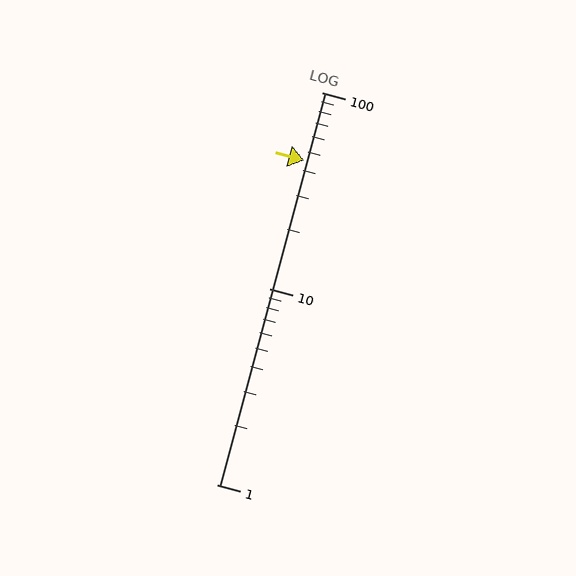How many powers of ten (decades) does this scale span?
The scale spans 2 decades, from 1 to 100.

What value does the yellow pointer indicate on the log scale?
The pointer indicates approximately 45.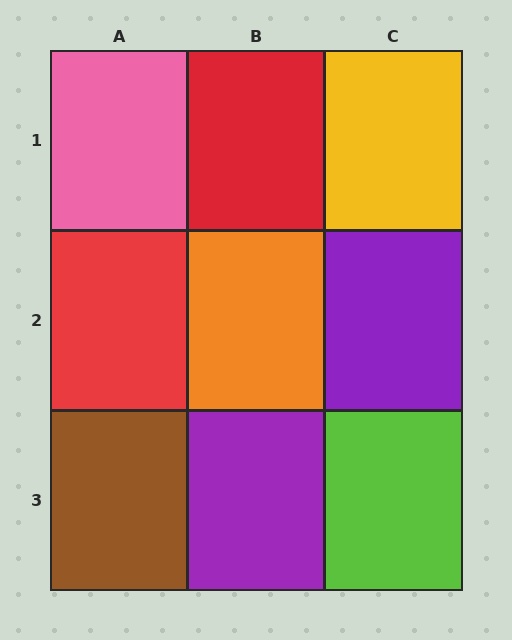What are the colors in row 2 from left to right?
Red, orange, purple.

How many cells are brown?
1 cell is brown.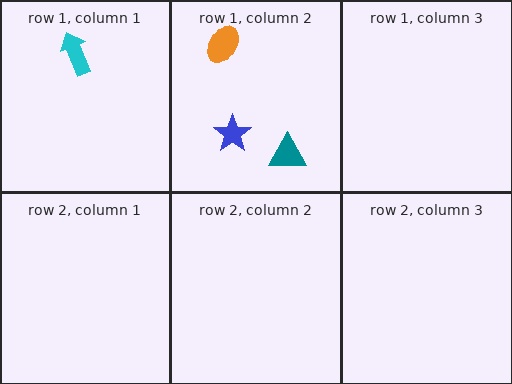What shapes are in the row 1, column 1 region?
The cyan arrow.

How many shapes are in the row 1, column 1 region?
1.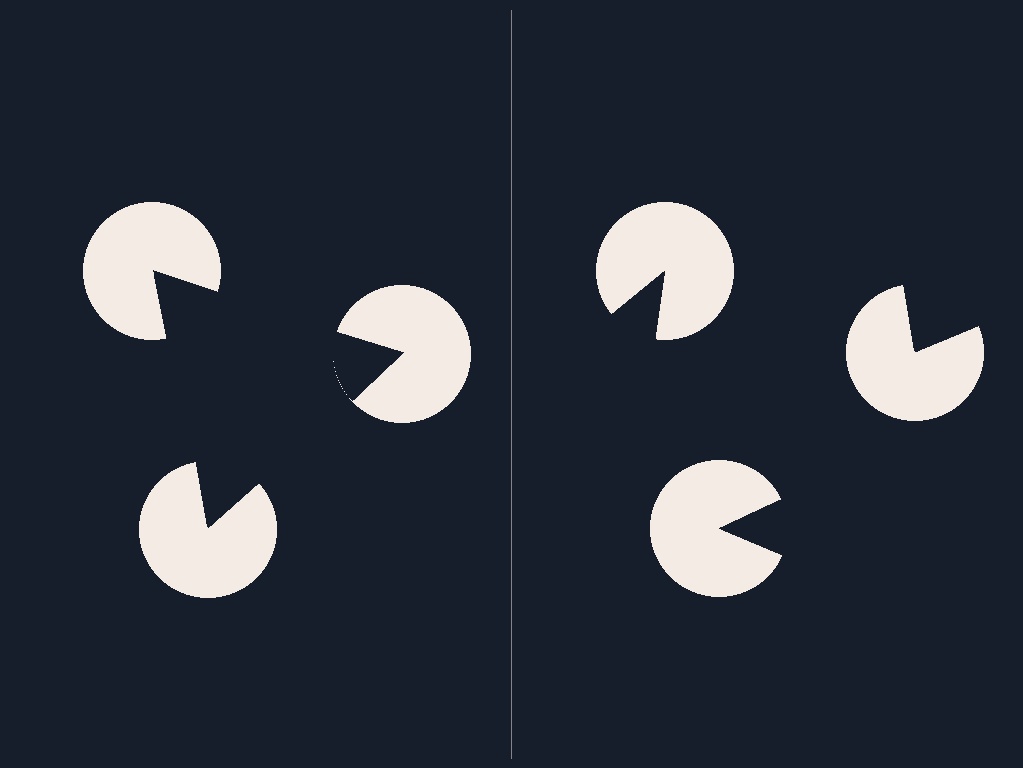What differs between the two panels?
The pac-man discs are positioned identically on both sides; only the wedge orientations differ. On the left they align to a triangle; on the right they are misaligned.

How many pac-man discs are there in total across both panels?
6 — 3 on each side.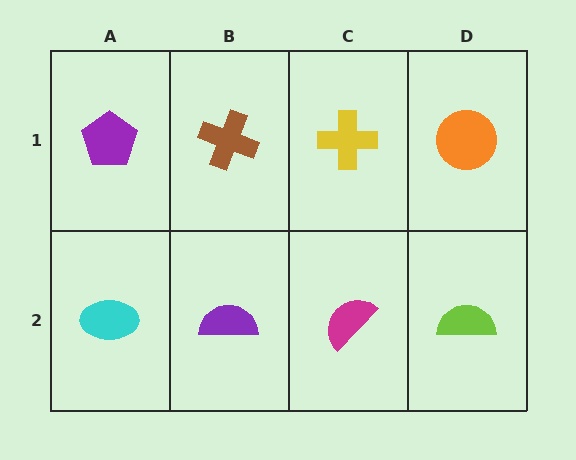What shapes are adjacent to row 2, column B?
A brown cross (row 1, column B), a cyan ellipse (row 2, column A), a magenta semicircle (row 2, column C).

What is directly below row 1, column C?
A magenta semicircle.